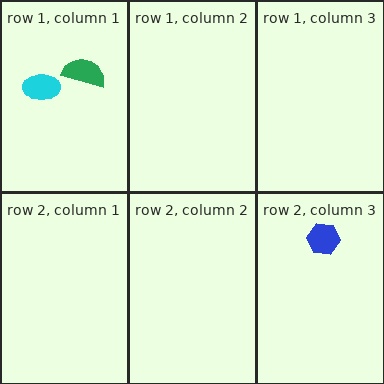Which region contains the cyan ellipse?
The row 1, column 1 region.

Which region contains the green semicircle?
The row 1, column 1 region.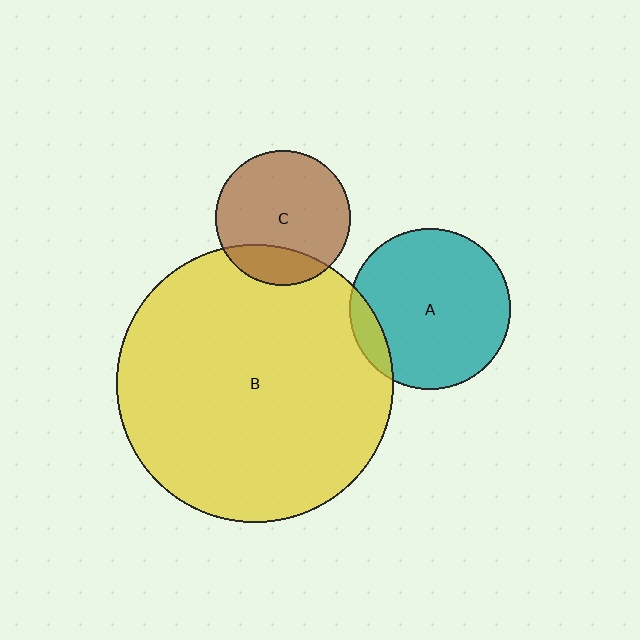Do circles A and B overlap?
Yes.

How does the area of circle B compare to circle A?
Approximately 3.0 times.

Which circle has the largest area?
Circle B (yellow).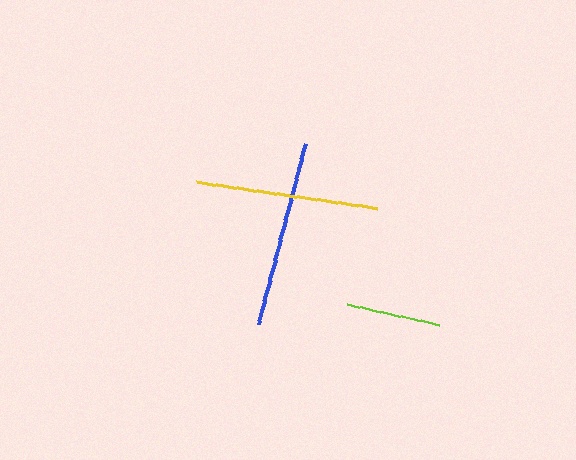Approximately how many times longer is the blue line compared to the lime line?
The blue line is approximately 2.0 times the length of the lime line.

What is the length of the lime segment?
The lime segment is approximately 94 pixels long.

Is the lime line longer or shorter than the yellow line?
The yellow line is longer than the lime line.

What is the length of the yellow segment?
The yellow segment is approximately 182 pixels long.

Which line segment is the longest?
The blue line is the longest at approximately 187 pixels.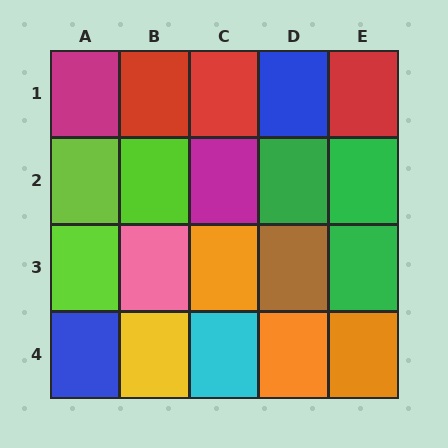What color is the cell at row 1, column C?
Red.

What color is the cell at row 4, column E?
Orange.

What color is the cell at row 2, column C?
Magenta.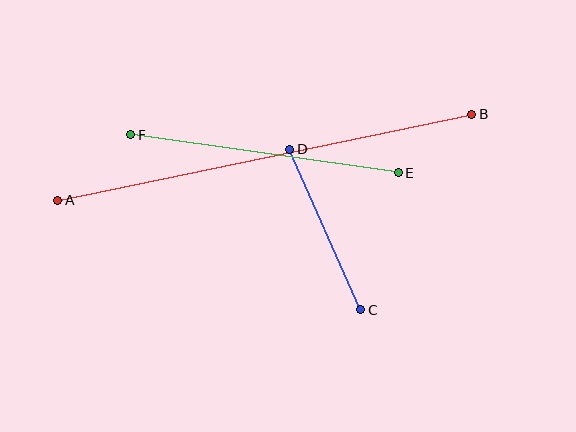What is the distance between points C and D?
The distance is approximately 175 pixels.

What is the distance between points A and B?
The distance is approximately 423 pixels.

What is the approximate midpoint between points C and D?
The midpoint is at approximately (325, 229) pixels.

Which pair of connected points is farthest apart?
Points A and B are farthest apart.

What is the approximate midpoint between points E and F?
The midpoint is at approximately (265, 154) pixels.